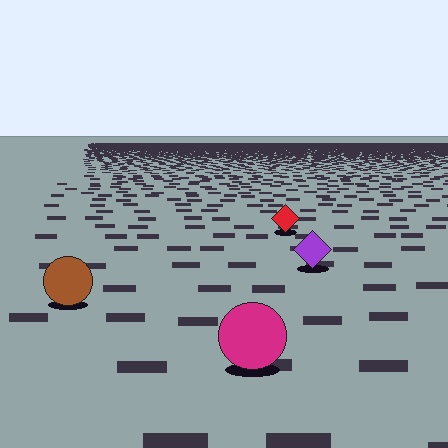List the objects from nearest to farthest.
From nearest to farthest: the magenta circle, the brown circle, the purple diamond, the red diamond.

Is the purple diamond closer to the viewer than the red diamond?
Yes. The purple diamond is closer — you can tell from the texture gradient: the ground texture is coarser near it.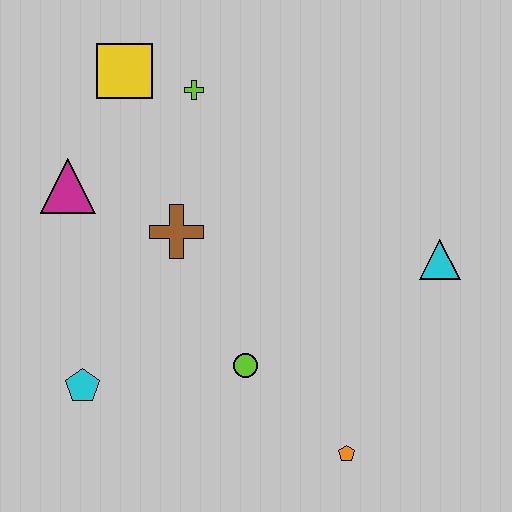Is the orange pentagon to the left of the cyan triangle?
Yes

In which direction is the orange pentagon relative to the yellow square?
The orange pentagon is below the yellow square.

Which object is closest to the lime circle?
The orange pentagon is closest to the lime circle.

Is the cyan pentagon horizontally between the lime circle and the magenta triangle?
Yes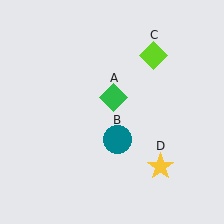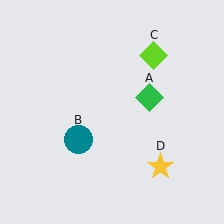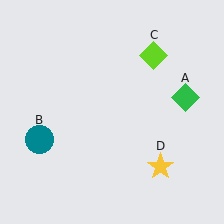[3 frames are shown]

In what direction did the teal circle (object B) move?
The teal circle (object B) moved left.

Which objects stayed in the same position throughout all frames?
Lime diamond (object C) and yellow star (object D) remained stationary.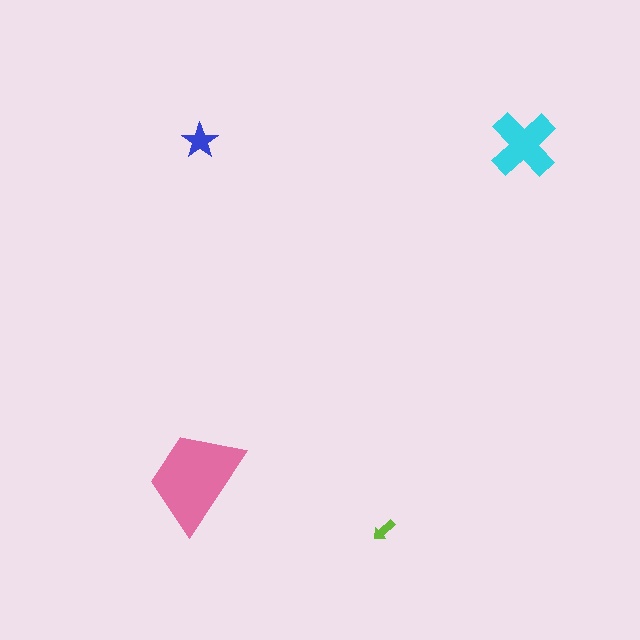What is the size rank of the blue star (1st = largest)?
3rd.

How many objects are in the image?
There are 4 objects in the image.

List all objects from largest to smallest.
The pink trapezoid, the cyan cross, the blue star, the lime arrow.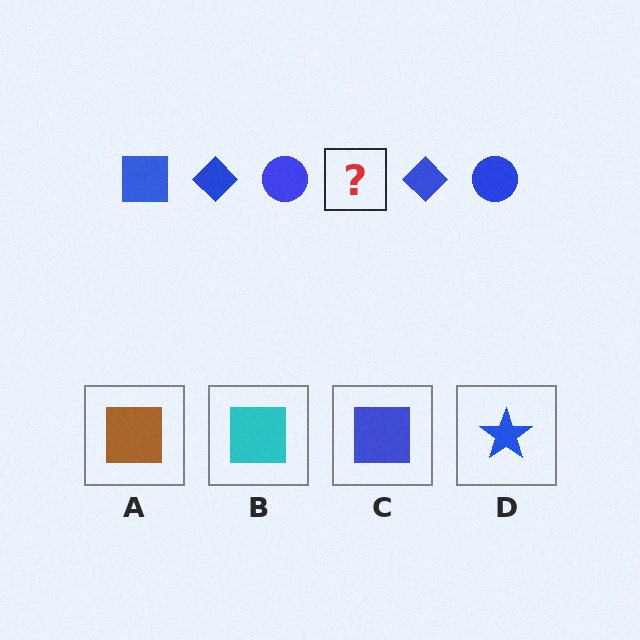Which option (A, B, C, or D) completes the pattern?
C.